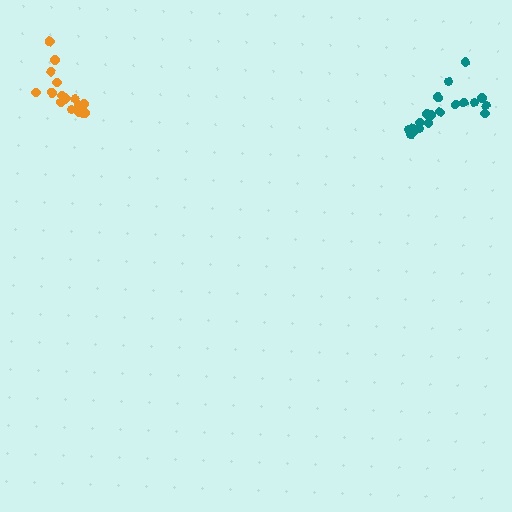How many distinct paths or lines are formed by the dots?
There are 2 distinct paths.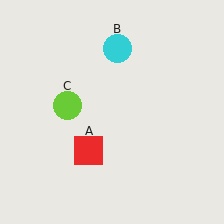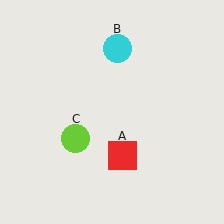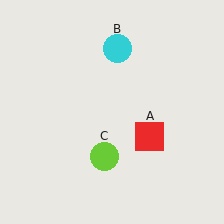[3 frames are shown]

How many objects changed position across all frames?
2 objects changed position: red square (object A), lime circle (object C).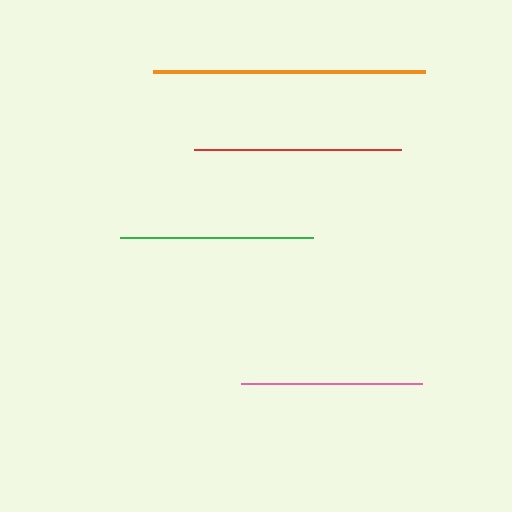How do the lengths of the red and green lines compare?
The red and green lines are approximately the same length.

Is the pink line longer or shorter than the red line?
The red line is longer than the pink line.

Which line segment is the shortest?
The pink line is the shortest at approximately 181 pixels.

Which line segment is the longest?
The orange line is the longest at approximately 272 pixels.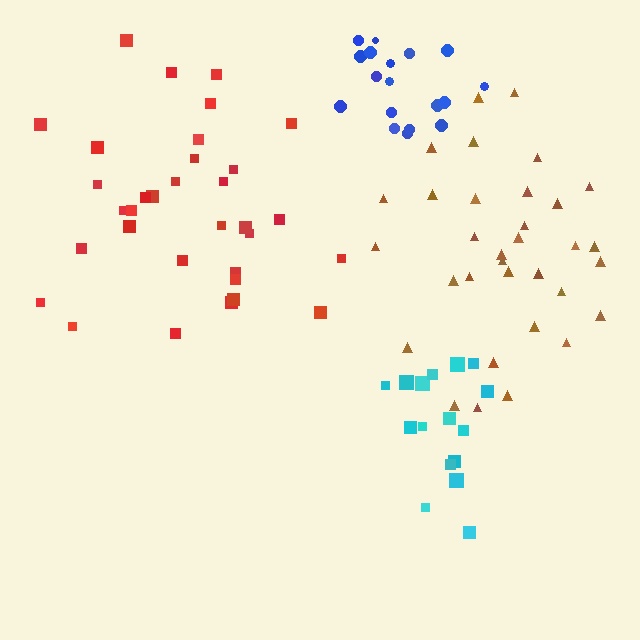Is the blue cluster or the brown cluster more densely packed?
Blue.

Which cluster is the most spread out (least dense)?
Red.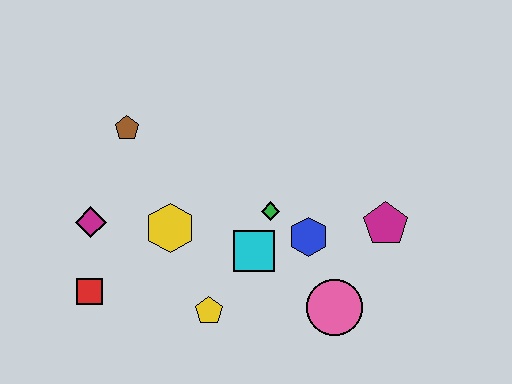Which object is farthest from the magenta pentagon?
The red square is farthest from the magenta pentagon.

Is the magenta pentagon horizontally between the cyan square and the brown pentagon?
No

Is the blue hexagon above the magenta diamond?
No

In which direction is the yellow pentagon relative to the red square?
The yellow pentagon is to the right of the red square.